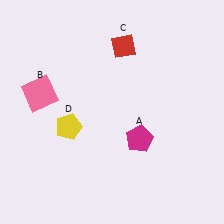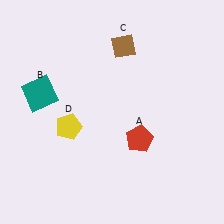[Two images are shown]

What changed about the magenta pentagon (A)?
In Image 1, A is magenta. In Image 2, it changed to red.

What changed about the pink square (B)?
In Image 1, B is pink. In Image 2, it changed to teal.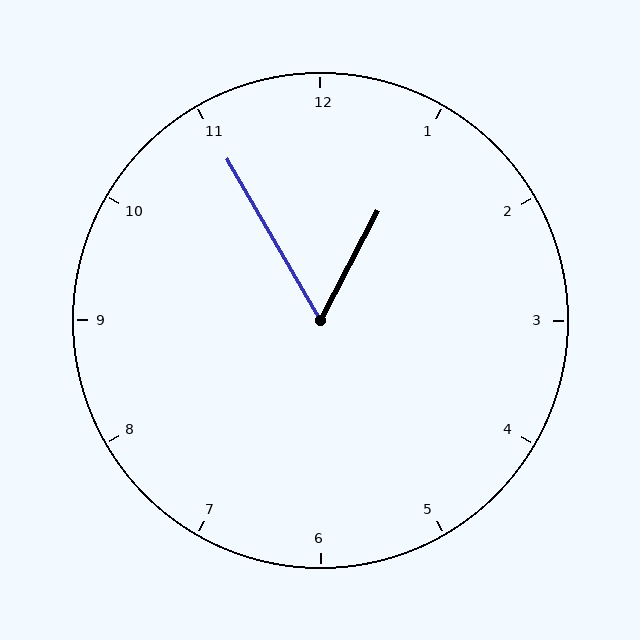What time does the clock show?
12:55.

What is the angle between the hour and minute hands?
Approximately 58 degrees.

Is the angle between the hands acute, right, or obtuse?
It is acute.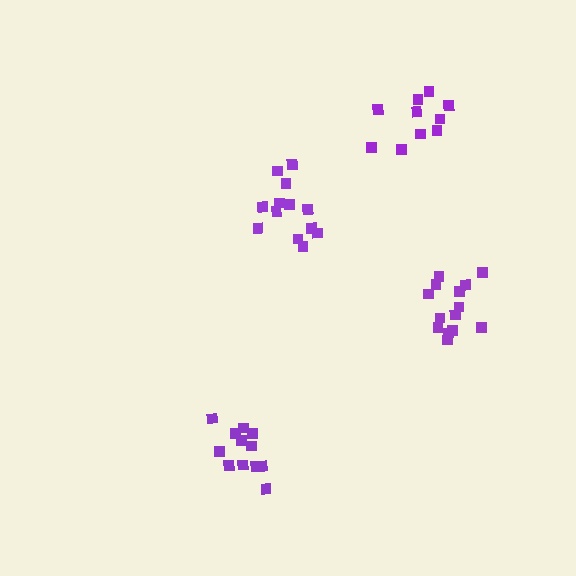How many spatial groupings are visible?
There are 4 spatial groupings.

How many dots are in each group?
Group 1: 12 dots, Group 2: 13 dots, Group 3: 14 dots, Group 4: 10 dots (49 total).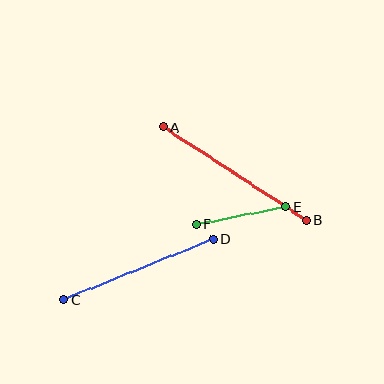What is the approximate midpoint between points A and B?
The midpoint is at approximately (235, 174) pixels.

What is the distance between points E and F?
The distance is approximately 91 pixels.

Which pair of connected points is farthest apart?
Points A and B are farthest apart.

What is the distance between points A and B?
The distance is approximately 171 pixels.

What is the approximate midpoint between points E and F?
The midpoint is at approximately (241, 215) pixels.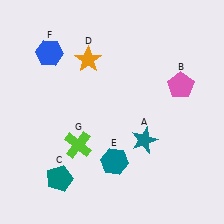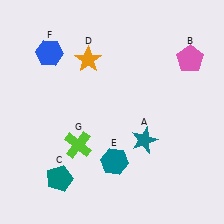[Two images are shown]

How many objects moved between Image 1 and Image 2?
1 object moved between the two images.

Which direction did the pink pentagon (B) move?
The pink pentagon (B) moved up.